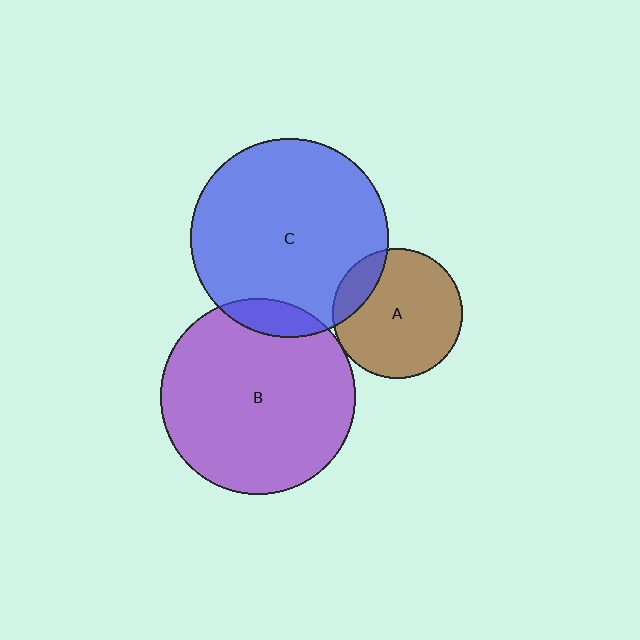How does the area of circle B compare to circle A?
Approximately 2.3 times.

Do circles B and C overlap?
Yes.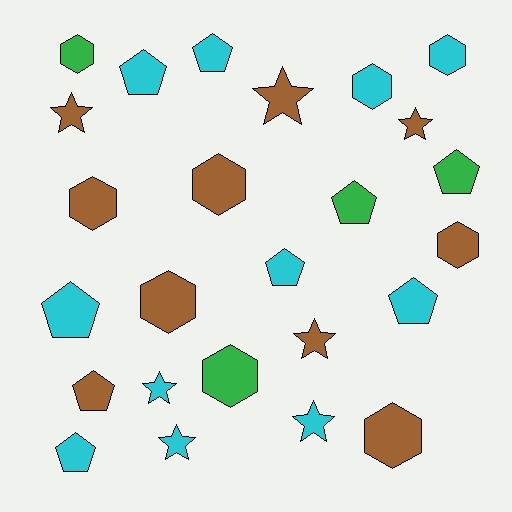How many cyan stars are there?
There are 3 cyan stars.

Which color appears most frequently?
Cyan, with 11 objects.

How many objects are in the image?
There are 25 objects.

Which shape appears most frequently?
Pentagon, with 9 objects.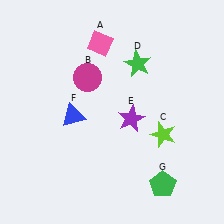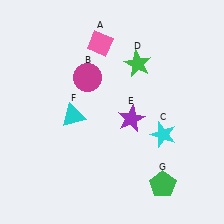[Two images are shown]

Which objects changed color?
C changed from lime to cyan. F changed from blue to cyan.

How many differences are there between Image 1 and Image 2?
There are 2 differences between the two images.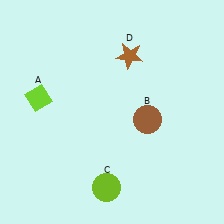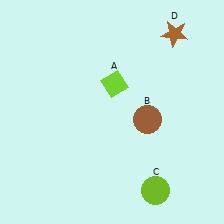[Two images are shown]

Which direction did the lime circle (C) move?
The lime circle (C) moved right.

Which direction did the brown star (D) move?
The brown star (D) moved right.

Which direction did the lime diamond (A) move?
The lime diamond (A) moved right.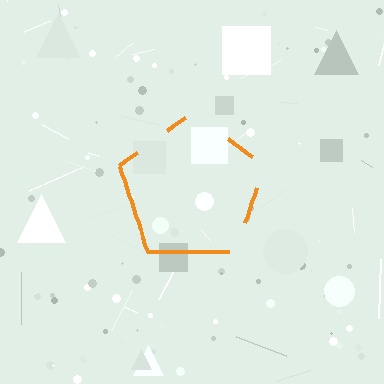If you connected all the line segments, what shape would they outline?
They would outline a pentagon.